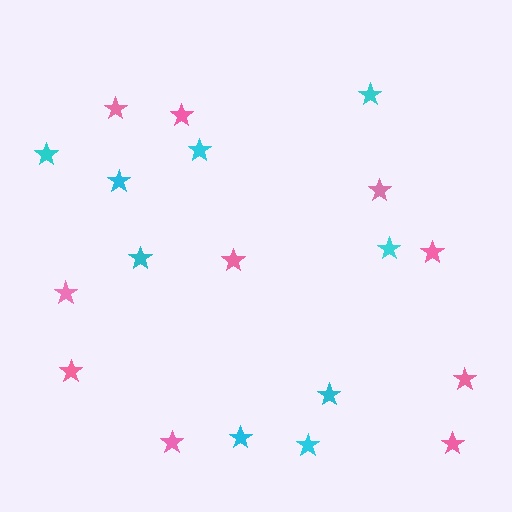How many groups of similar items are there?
There are 2 groups: one group of cyan stars (9) and one group of pink stars (10).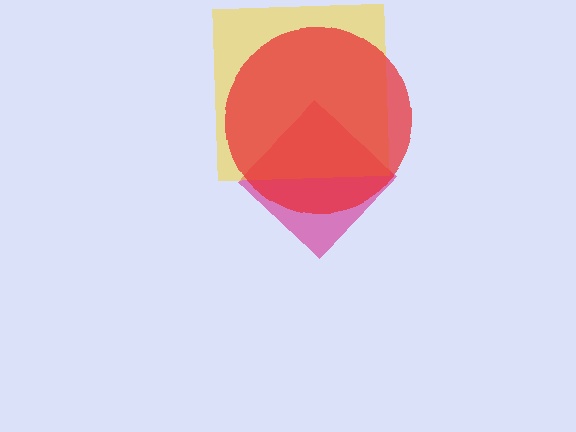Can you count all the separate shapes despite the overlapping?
Yes, there are 3 separate shapes.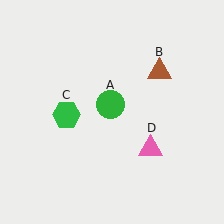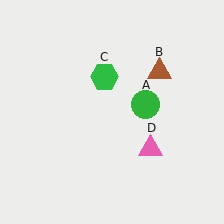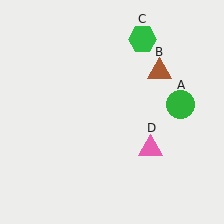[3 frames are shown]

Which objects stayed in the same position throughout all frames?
Brown triangle (object B) and pink triangle (object D) remained stationary.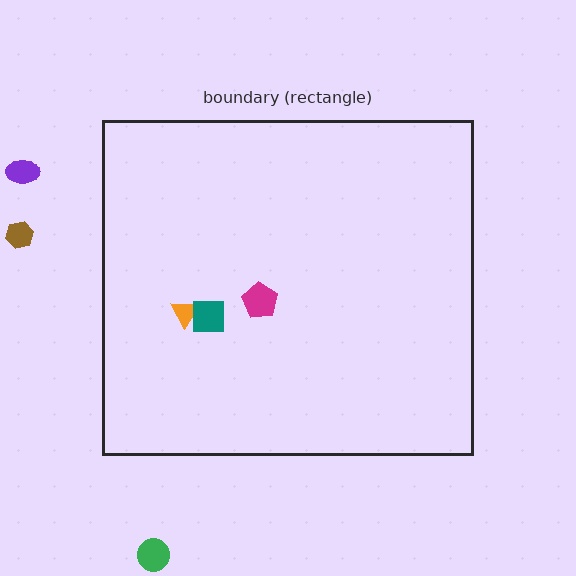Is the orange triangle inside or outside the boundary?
Inside.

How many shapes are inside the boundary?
3 inside, 3 outside.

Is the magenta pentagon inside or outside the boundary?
Inside.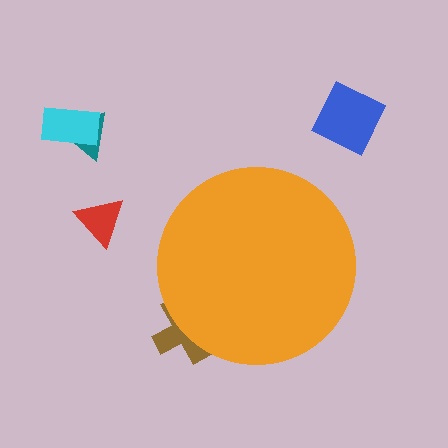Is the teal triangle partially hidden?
No, the teal triangle is fully visible.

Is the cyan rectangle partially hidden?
No, the cyan rectangle is fully visible.